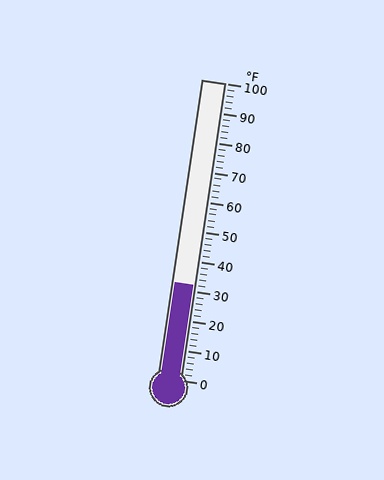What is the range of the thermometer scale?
The thermometer scale ranges from 0°F to 100°F.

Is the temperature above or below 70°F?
The temperature is below 70°F.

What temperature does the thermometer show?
The thermometer shows approximately 32°F.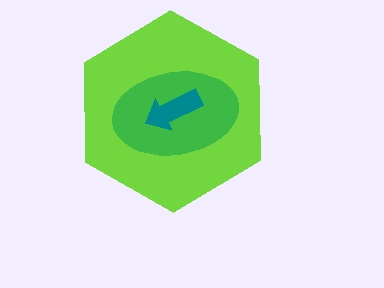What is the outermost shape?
The lime hexagon.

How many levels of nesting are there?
3.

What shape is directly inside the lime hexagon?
The green ellipse.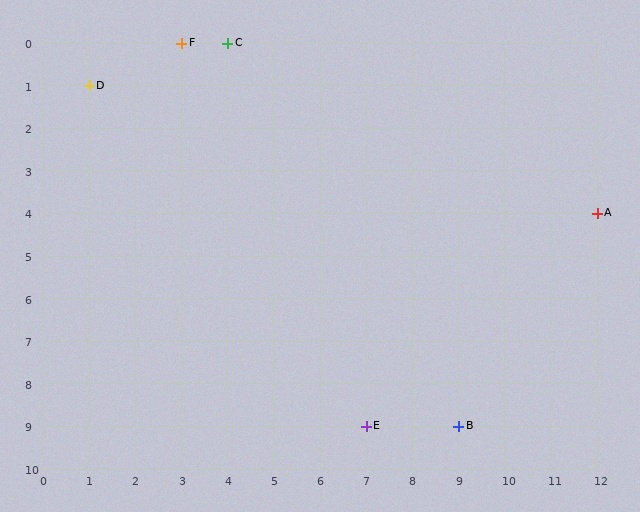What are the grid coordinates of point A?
Point A is at grid coordinates (12, 4).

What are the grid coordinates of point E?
Point E is at grid coordinates (7, 9).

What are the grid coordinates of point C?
Point C is at grid coordinates (4, 0).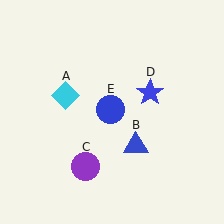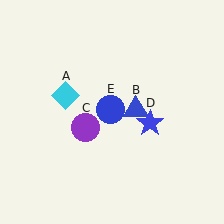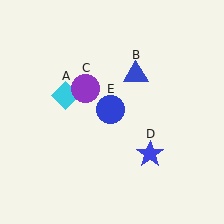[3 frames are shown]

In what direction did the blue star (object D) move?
The blue star (object D) moved down.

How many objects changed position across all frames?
3 objects changed position: blue triangle (object B), purple circle (object C), blue star (object D).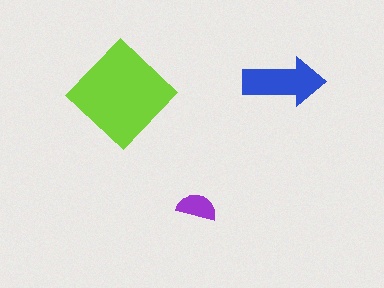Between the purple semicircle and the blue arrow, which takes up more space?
The blue arrow.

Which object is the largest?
The lime diamond.